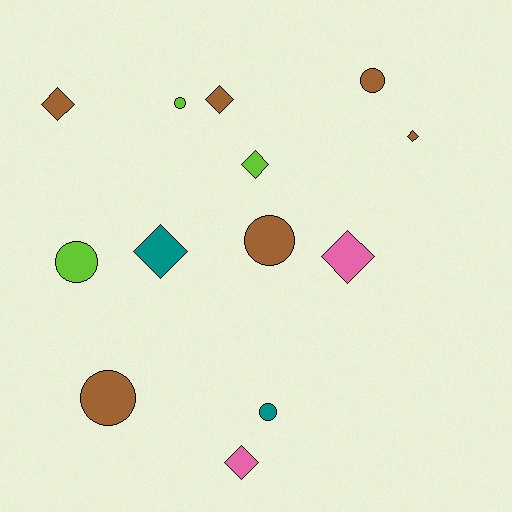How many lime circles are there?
There are 2 lime circles.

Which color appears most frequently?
Brown, with 6 objects.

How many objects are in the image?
There are 13 objects.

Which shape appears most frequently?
Diamond, with 7 objects.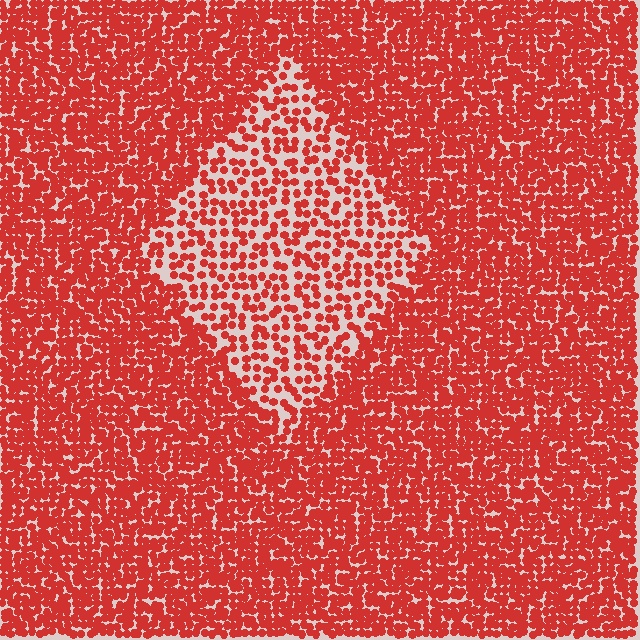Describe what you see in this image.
The image contains small red elements arranged at two different densities. A diamond-shaped region is visible where the elements are less densely packed than the surrounding area.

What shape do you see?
I see a diamond.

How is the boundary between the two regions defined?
The boundary is defined by a change in element density (approximately 2.1x ratio). All elements are the same color, size, and shape.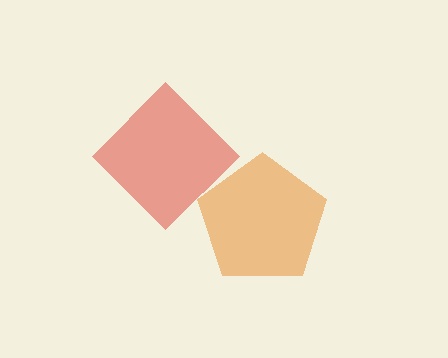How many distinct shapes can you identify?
There are 2 distinct shapes: a red diamond, an orange pentagon.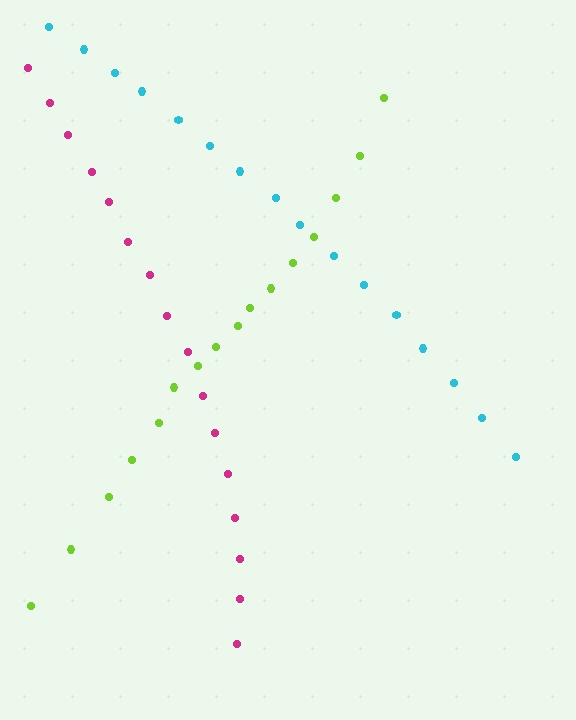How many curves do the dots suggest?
There are 3 distinct paths.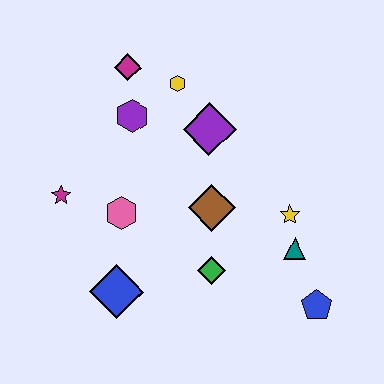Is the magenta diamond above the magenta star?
Yes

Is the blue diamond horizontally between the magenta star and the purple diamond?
Yes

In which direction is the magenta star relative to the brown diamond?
The magenta star is to the left of the brown diamond.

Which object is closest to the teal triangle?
The yellow star is closest to the teal triangle.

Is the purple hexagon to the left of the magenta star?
No